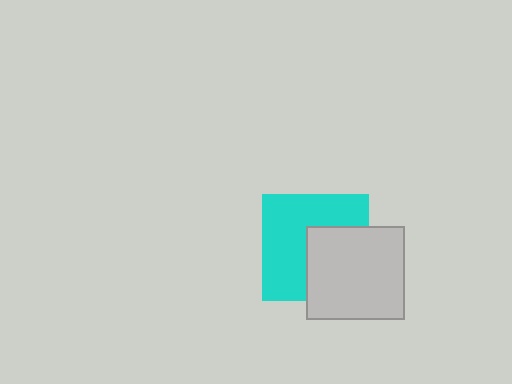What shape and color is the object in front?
The object in front is a light gray rectangle.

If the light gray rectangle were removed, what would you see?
You would see the complete cyan square.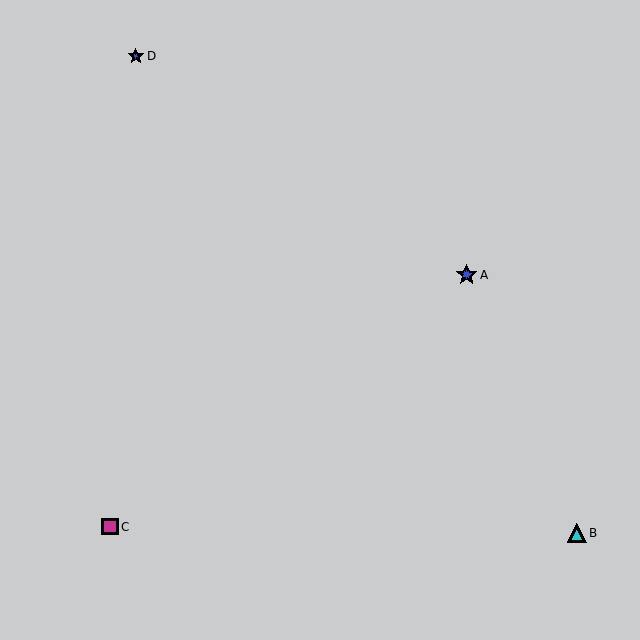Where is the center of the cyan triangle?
The center of the cyan triangle is at (577, 533).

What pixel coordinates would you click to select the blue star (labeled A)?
Click at (467, 275) to select the blue star A.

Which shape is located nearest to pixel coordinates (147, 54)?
The blue star (labeled D) at (136, 56) is nearest to that location.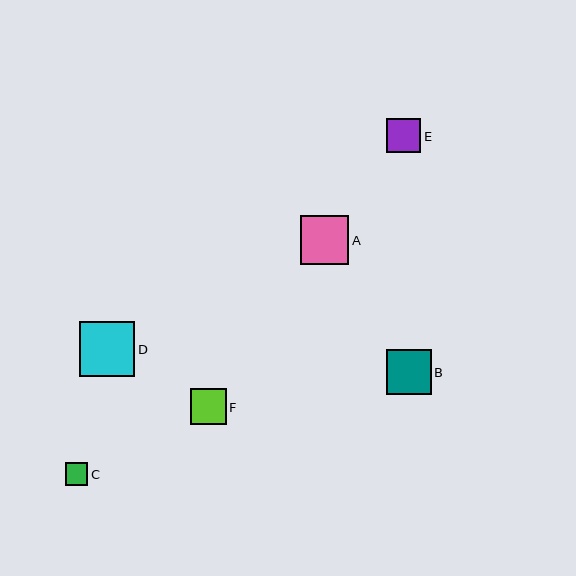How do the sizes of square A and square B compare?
Square A and square B are approximately the same size.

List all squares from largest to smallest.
From largest to smallest: D, A, B, F, E, C.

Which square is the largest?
Square D is the largest with a size of approximately 55 pixels.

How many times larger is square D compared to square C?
Square D is approximately 2.4 times the size of square C.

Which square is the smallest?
Square C is the smallest with a size of approximately 22 pixels.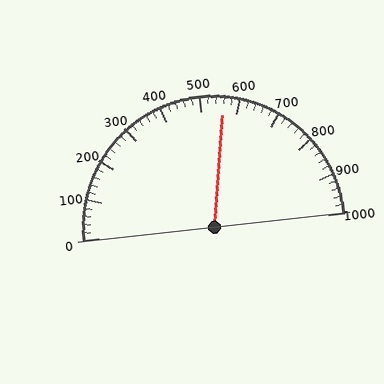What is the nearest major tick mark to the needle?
The nearest major tick mark is 600.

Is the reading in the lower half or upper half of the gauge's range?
The reading is in the upper half of the range (0 to 1000).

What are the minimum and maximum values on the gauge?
The gauge ranges from 0 to 1000.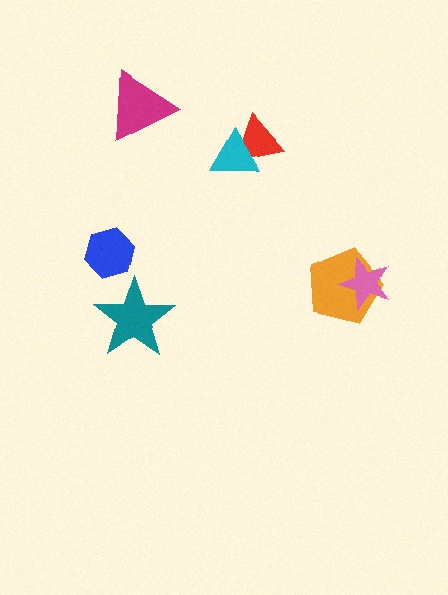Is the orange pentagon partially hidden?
Yes, it is partially covered by another shape.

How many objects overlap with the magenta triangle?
0 objects overlap with the magenta triangle.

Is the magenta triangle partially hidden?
No, no other shape covers it.